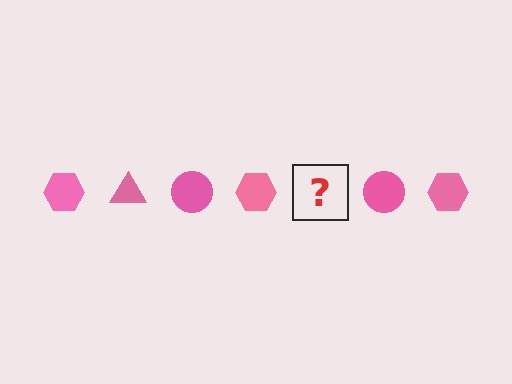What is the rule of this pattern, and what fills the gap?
The rule is that the pattern cycles through hexagon, triangle, circle shapes in pink. The gap should be filled with a pink triangle.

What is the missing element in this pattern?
The missing element is a pink triangle.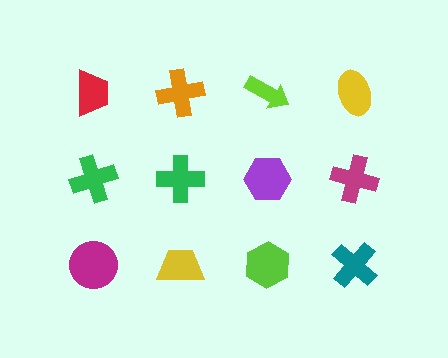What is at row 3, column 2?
A yellow trapezoid.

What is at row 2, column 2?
A green cross.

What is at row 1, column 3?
A lime arrow.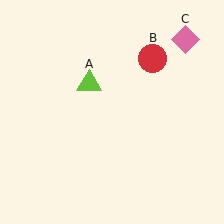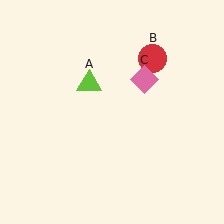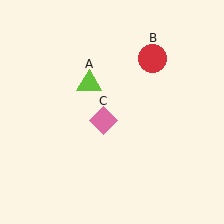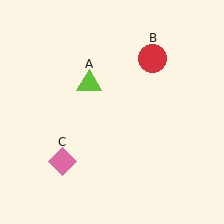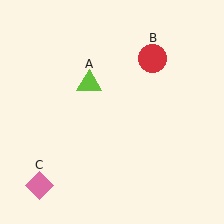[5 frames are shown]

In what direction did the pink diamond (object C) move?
The pink diamond (object C) moved down and to the left.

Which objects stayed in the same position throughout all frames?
Lime triangle (object A) and red circle (object B) remained stationary.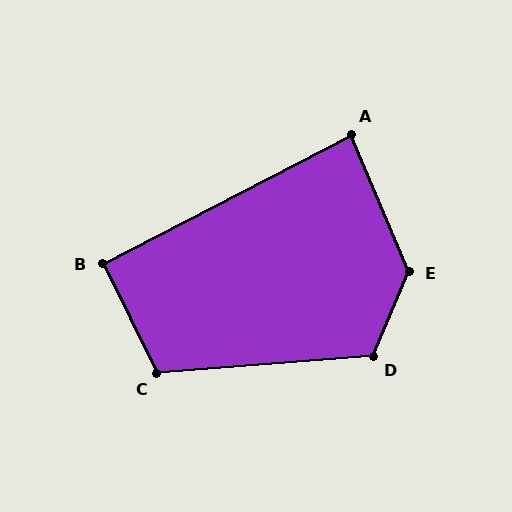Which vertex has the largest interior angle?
E, at approximately 134 degrees.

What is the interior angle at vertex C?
Approximately 112 degrees (obtuse).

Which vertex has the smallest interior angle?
A, at approximately 86 degrees.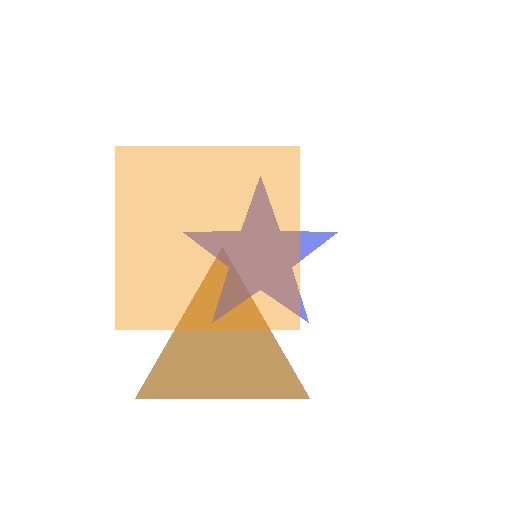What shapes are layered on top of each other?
The layered shapes are: a brown triangle, a blue star, an orange square.